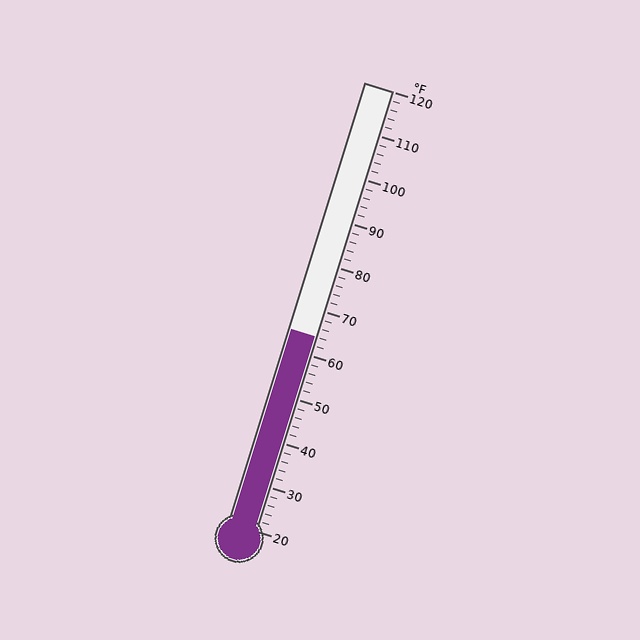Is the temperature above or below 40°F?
The temperature is above 40°F.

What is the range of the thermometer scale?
The thermometer scale ranges from 20°F to 120°F.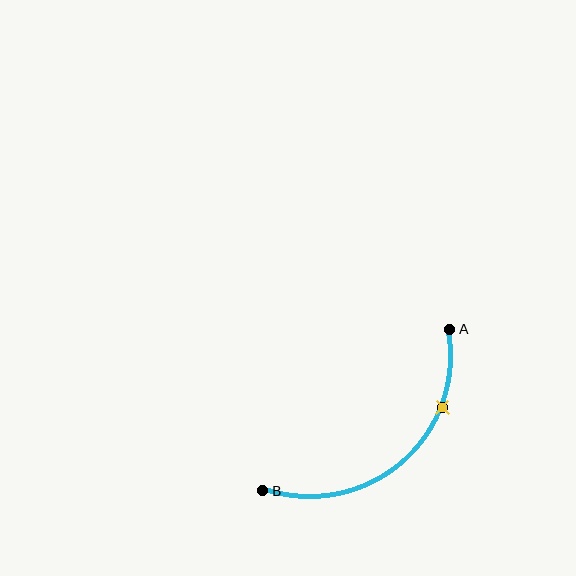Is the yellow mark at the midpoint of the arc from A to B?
No. The yellow mark lies on the arc but is closer to endpoint A. The arc midpoint would be at the point on the curve equidistant along the arc from both A and B.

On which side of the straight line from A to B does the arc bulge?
The arc bulges below and to the right of the straight line connecting A and B.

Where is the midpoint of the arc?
The arc midpoint is the point on the curve farthest from the straight line joining A and B. It sits below and to the right of that line.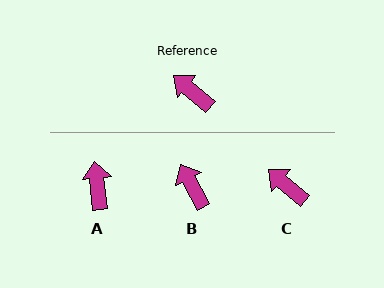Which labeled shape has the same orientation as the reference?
C.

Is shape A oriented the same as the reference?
No, it is off by about 44 degrees.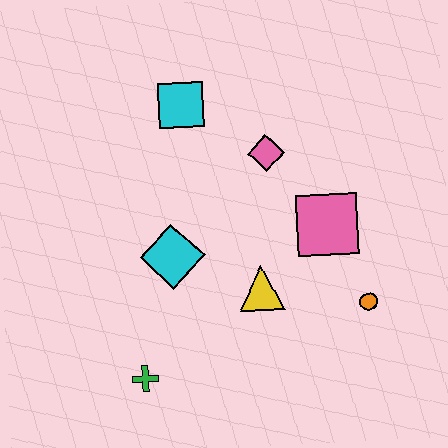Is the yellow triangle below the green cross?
No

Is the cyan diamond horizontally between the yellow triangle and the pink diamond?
No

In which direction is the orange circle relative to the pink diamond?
The orange circle is below the pink diamond.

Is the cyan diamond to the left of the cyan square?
Yes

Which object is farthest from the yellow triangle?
The cyan square is farthest from the yellow triangle.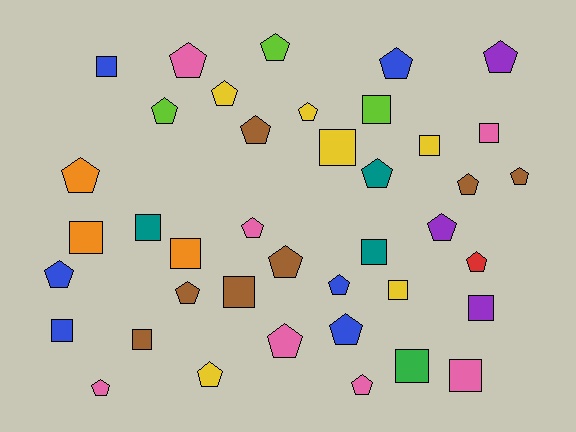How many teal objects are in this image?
There are 3 teal objects.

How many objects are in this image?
There are 40 objects.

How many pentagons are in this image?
There are 24 pentagons.